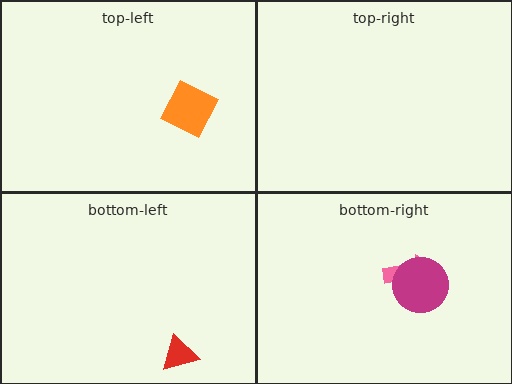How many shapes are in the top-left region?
1.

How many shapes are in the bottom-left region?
1.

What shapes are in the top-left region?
The orange square.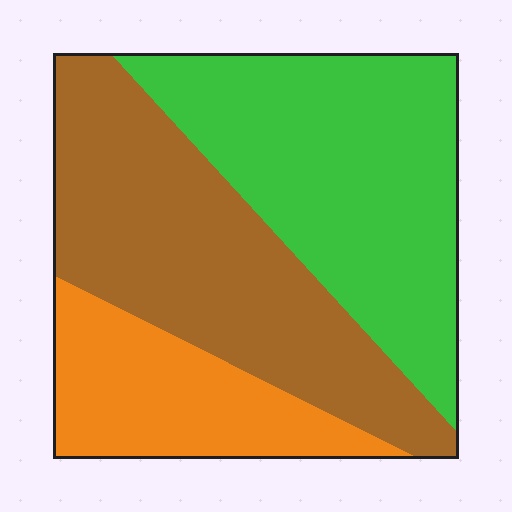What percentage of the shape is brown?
Brown covers 39% of the shape.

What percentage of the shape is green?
Green covers 40% of the shape.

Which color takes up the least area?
Orange, at roughly 20%.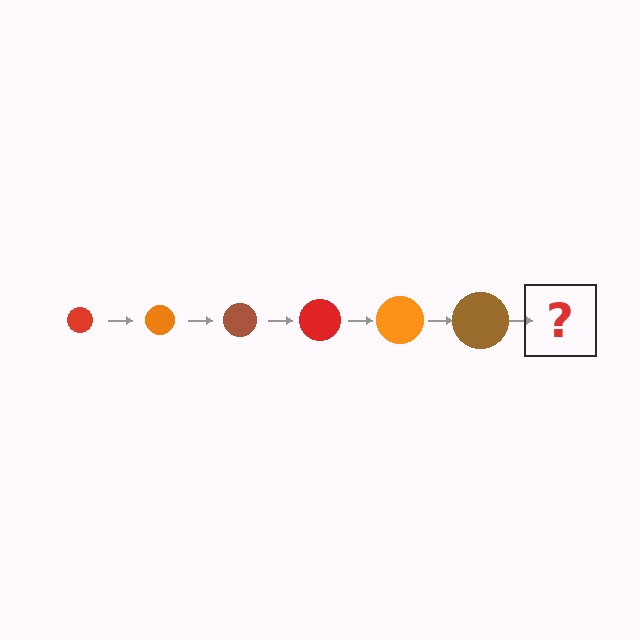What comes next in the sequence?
The next element should be a red circle, larger than the previous one.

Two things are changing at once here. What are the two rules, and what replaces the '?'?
The two rules are that the circle grows larger each step and the color cycles through red, orange, and brown. The '?' should be a red circle, larger than the previous one.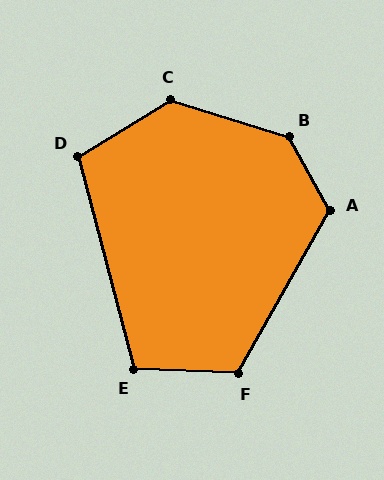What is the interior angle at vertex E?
Approximately 107 degrees (obtuse).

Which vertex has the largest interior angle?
B, at approximately 137 degrees.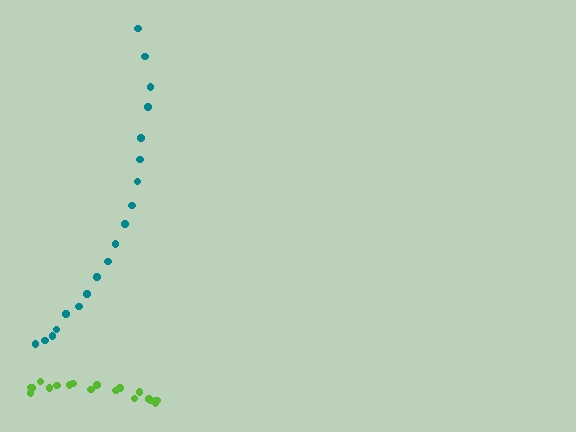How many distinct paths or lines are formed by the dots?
There are 2 distinct paths.